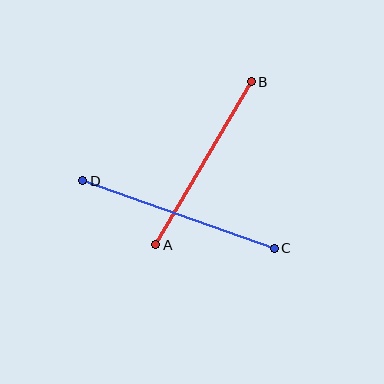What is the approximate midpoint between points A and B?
The midpoint is at approximately (204, 163) pixels.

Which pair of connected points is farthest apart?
Points C and D are farthest apart.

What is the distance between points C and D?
The distance is approximately 203 pixels.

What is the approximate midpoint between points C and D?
The midpoint is at approximately (179, 214) pixels.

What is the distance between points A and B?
The distance is approximately 189 pixels.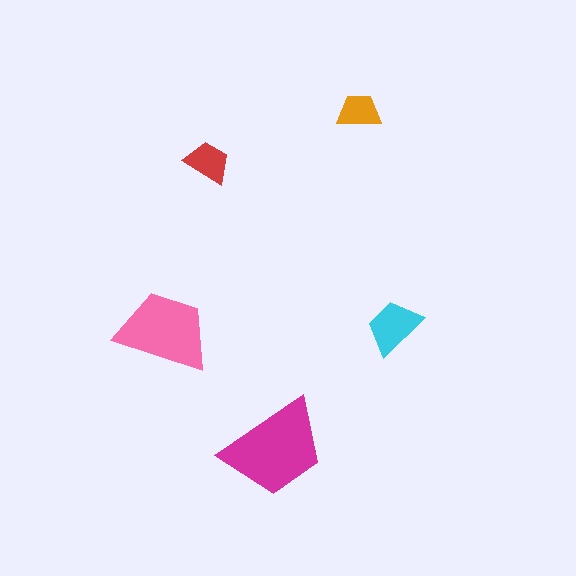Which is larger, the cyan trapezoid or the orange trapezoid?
The cyan one.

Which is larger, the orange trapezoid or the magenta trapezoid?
The magenta one.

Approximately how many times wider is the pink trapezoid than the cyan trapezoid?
About 1.5 times wider.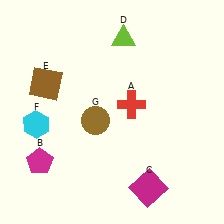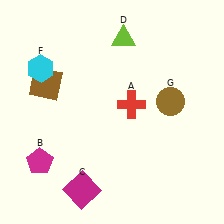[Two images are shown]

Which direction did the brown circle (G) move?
The brown circle (G) moved right.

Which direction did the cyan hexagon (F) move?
The cyan hexagon (F) moved up.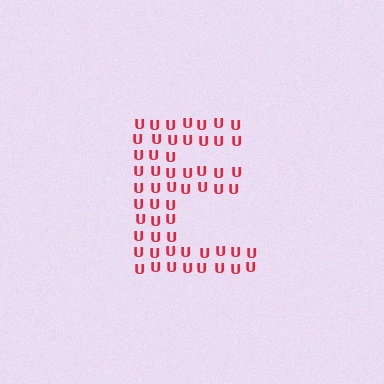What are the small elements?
The small elements are letter U's.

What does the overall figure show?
The overall figure shows the letter E.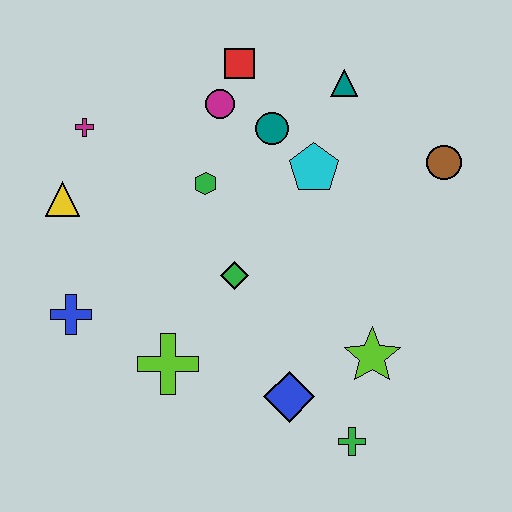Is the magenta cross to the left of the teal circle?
Yes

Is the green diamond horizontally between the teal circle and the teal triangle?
No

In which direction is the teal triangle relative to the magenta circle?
The teal triangle is to the right of the magenta circle.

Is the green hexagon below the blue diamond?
No